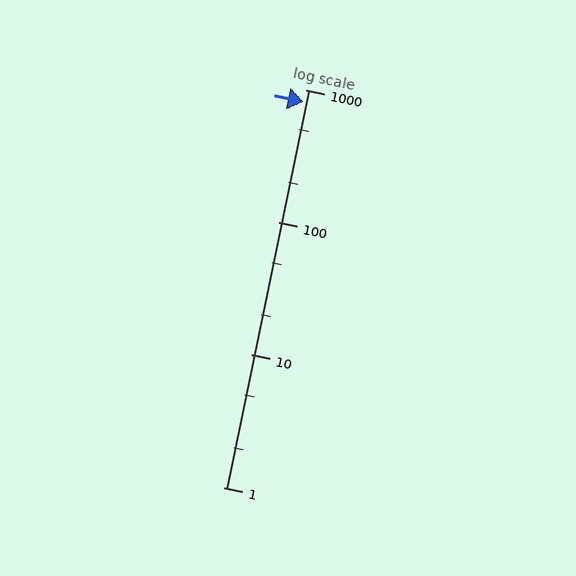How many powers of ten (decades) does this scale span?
The scale spans 3 decades, from 1 to 1000.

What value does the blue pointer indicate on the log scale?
The pointer indicates approximately 810.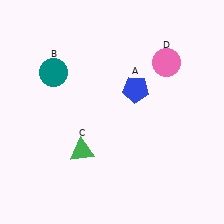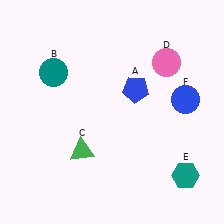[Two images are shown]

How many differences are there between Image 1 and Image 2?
There are 2 differences between the two images.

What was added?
A teal hexagon (E), a blue circle (F) were added in Image 2.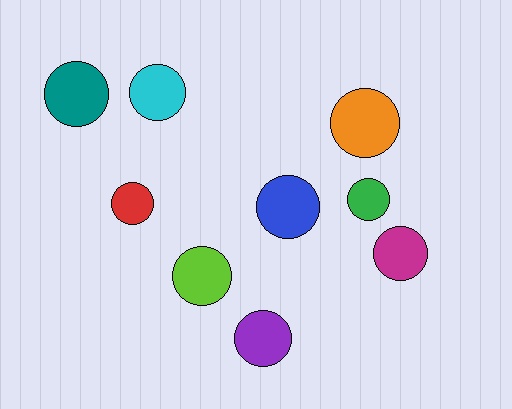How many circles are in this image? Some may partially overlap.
There are 9 circles.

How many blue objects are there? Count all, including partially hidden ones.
There is 1 blue object.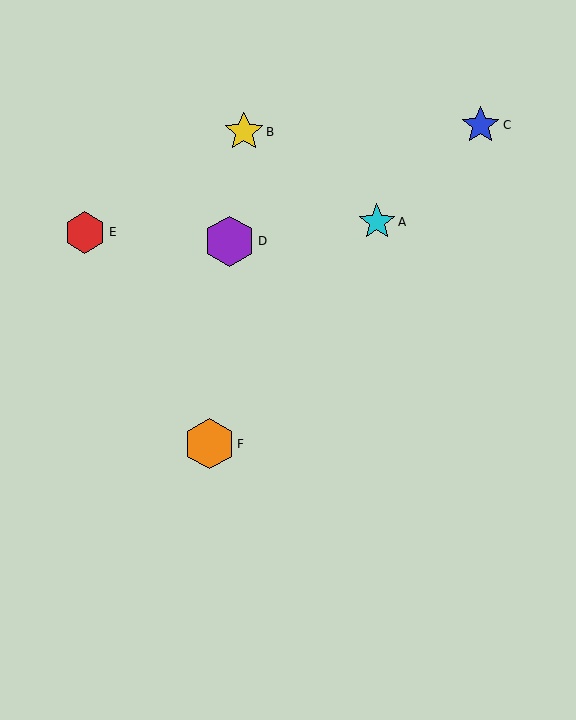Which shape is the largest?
The orange hexagon (labeled F) is the largest.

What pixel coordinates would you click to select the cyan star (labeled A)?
Click at (377, 222) to select the cyan star A.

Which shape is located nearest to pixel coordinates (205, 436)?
The orange hexagon (labeled F) at (209, 444) is nearest to that location.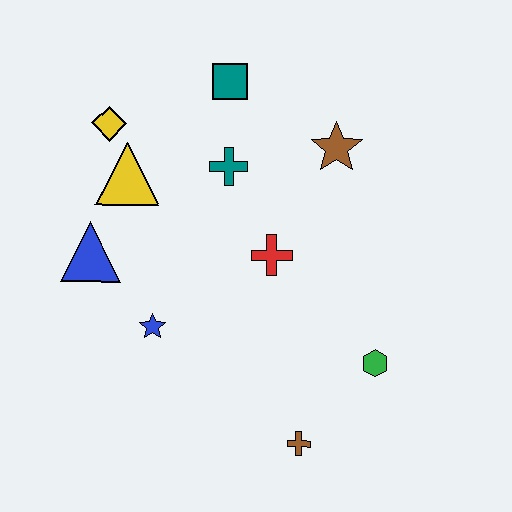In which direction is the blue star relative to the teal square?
The blue star is below the teal square.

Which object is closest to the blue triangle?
The yellow triangle is closest to the blue triangle.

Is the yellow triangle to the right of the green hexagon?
No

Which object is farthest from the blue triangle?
The green hexagon is farthest from the blue triangle.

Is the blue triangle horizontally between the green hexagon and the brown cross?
No